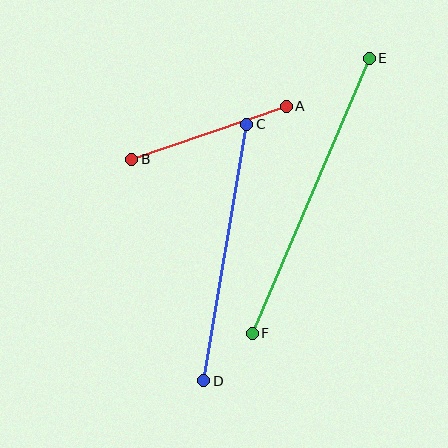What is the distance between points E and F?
The distance is approximately 299 pixels.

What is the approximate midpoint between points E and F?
The midpoint is at approximately (311, 196) pixels.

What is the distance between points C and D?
The distance is approximately 260 pixels.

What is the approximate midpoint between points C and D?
The midpoint is at approximately (225, 253) pixels.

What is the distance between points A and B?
The distance is approximately 163 pixels.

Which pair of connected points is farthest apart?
Points E and F are farthest apart.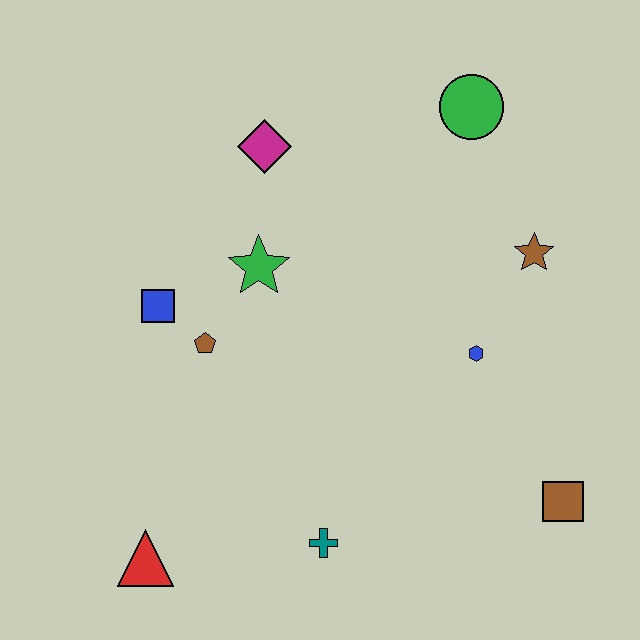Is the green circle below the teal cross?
No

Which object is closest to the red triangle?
The teal cross is closest to the red triangle.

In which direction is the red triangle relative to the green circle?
The red triangle is below the green circle.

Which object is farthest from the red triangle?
The green circle is farthest from the red triangle.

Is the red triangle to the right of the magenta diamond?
No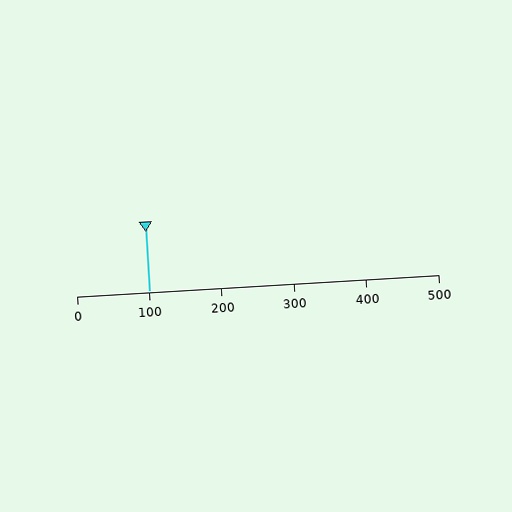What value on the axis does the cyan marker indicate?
The marker indicates approximately 100.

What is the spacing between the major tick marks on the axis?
The major ticks are spaced 100 apart.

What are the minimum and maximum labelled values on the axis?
The axis runs from 0 to 500.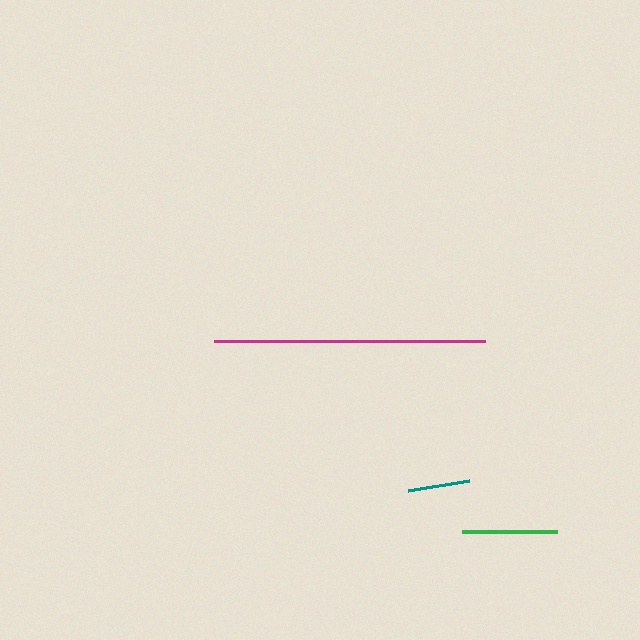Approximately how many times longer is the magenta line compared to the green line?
The magenta line is approximately 2.9 times the length of the green line.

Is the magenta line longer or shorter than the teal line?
The magenta line is longer than the teal line.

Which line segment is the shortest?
The teal line is the shortest at approximately 61 pixels.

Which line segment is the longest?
The magenta line is the longest at approximately 270 pixels.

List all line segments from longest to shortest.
From longest to shortest: magenta, green, teal.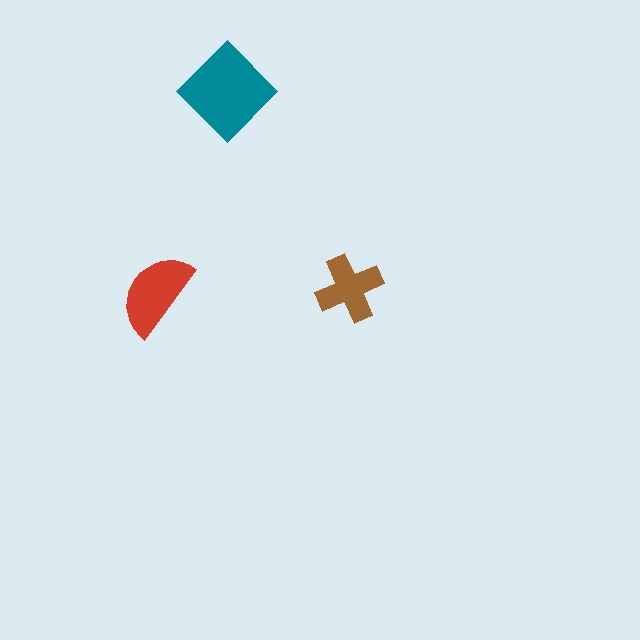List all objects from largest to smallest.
The teal diamond, the red semicircle, the brown cross.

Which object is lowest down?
The red semicircle is bottommost.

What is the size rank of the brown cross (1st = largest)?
3rd.